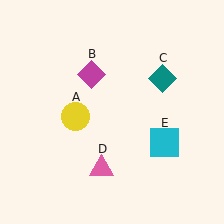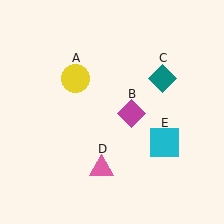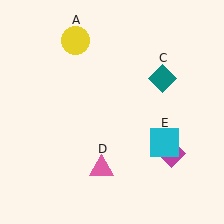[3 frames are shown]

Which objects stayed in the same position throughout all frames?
Teal diamond (object C) and pink triangle (object D) and cyan square (object E) remained stationary.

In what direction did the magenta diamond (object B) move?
The magenta diamond (object B) moved down and to the right.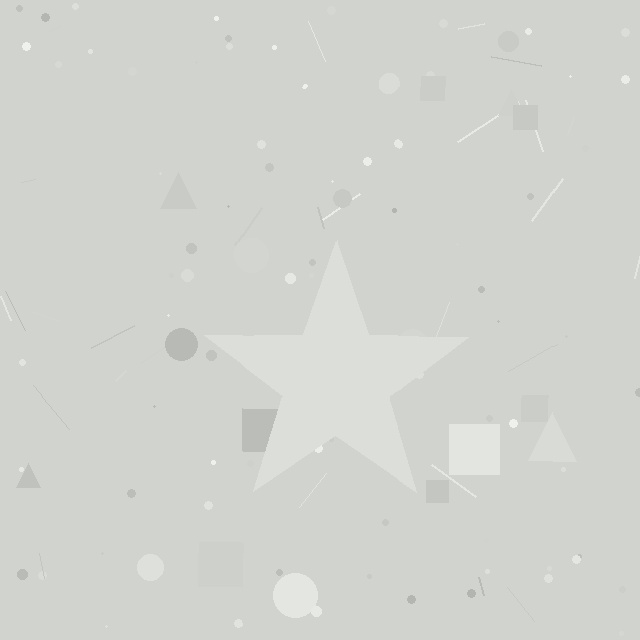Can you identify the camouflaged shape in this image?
The camouflaged shape is a star.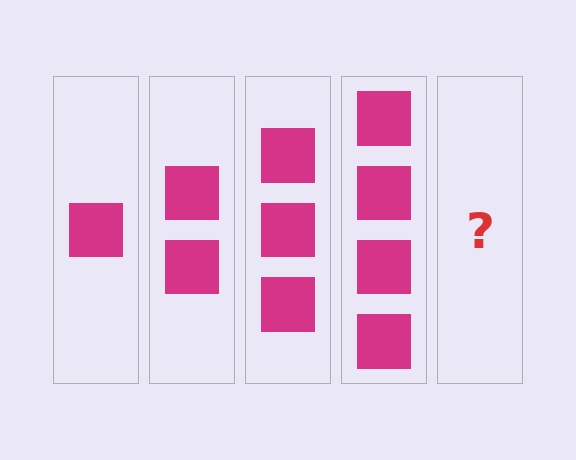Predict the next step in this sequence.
The next step is 5 squares.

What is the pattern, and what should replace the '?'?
The pattern is that each step adds one more square. The '?' should be 5 squares.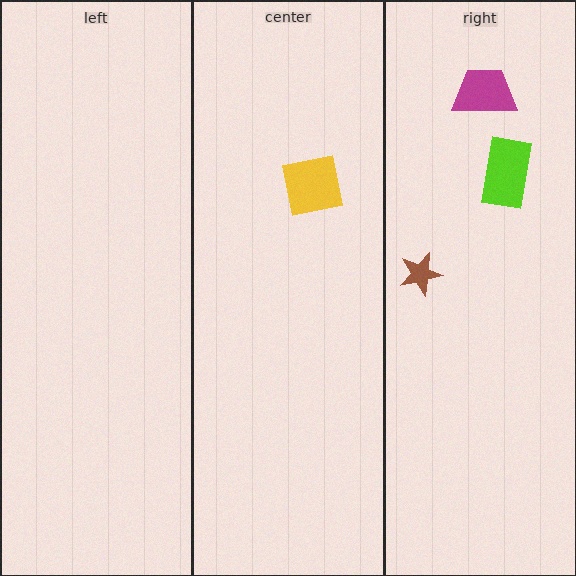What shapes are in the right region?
The magenta trapezoid, the lime rectangle, the brown star.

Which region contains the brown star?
The right region.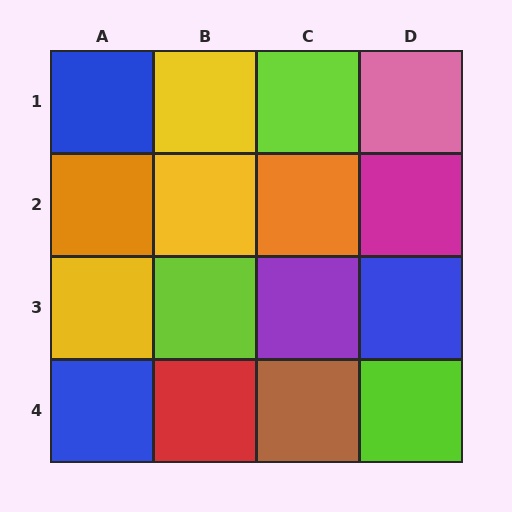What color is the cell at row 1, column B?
Yellow.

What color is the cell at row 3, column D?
Blue.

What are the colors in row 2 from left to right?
Orange, yellow, orange, magenta.